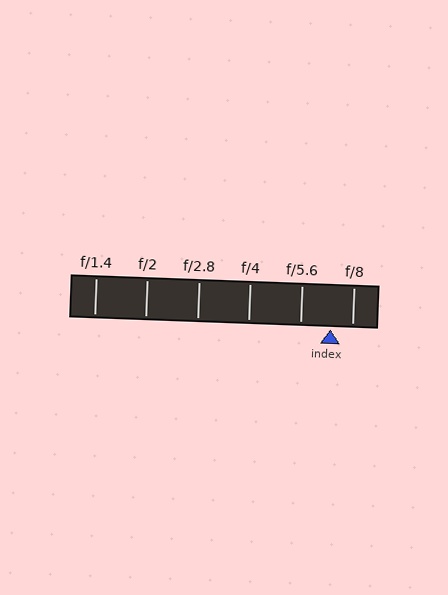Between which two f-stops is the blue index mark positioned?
The index mark is between f/5.6 and f/8.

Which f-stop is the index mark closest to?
The index mark is closest to f/8.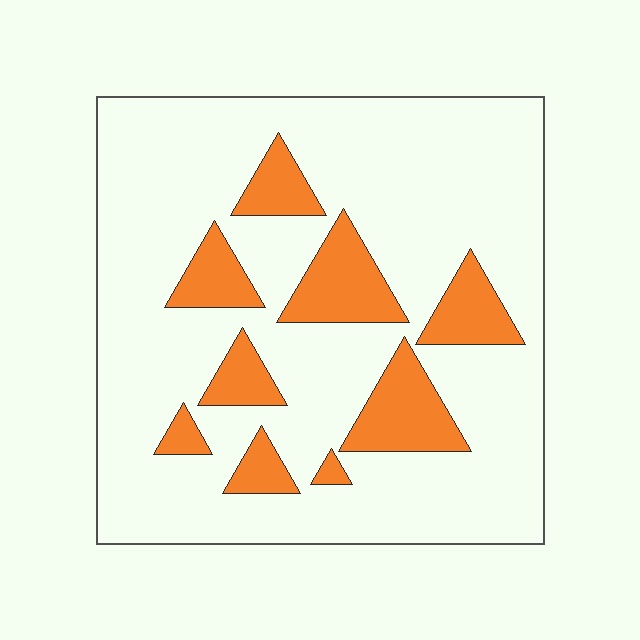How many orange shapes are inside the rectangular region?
9.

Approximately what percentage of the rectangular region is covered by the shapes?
Approximately 20%.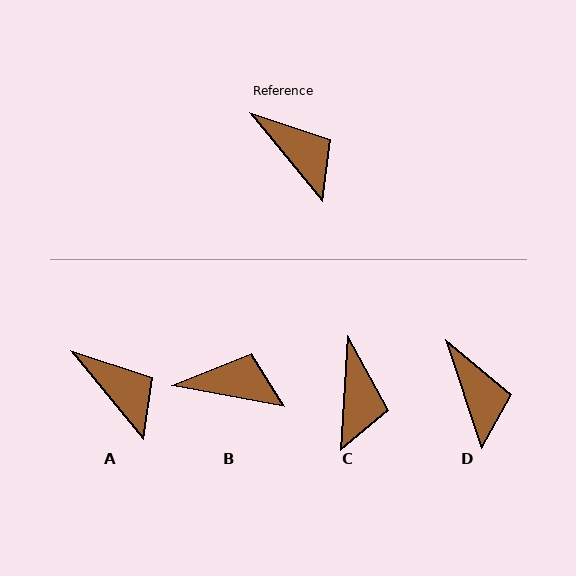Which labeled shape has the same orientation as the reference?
A.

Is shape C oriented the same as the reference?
No, it is off by about 43 degrees.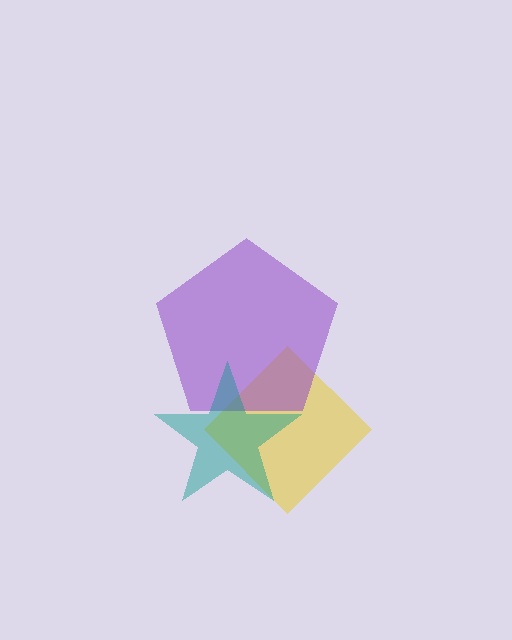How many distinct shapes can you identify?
There are 3 distinct shapes: a yellow diamond, a purple pentagon, a teal star.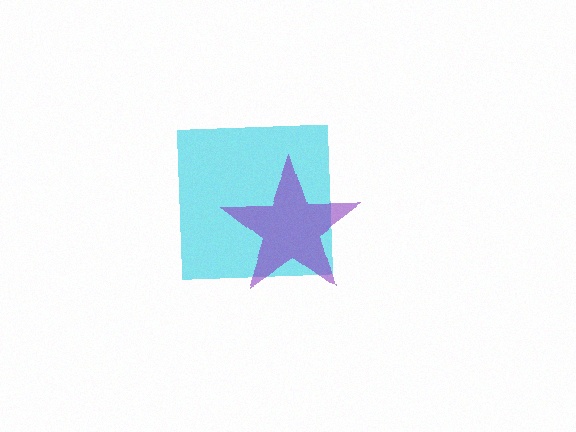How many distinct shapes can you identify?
There are 2 distinct shapes: a cyan square, a purple star.